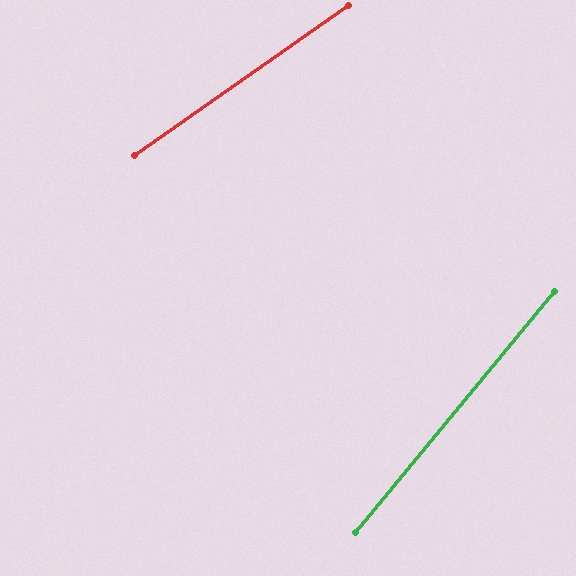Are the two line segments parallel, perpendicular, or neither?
Neither parallel nor perpendicular — they differ by about 15°.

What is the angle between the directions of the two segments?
Approximately 15 degrees.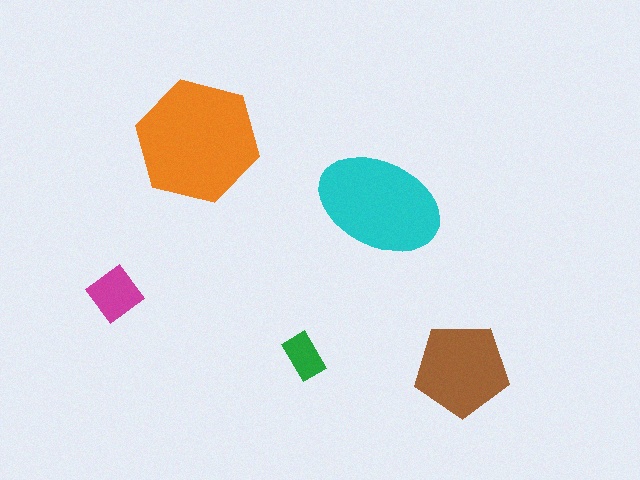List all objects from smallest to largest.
The green rectangle, the magenta diamond, the brown pentagon, the cyan ellipse, the orange hexagon.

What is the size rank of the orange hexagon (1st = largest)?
1st.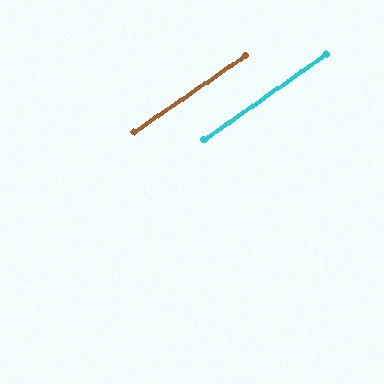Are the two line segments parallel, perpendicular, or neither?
Parallel — their directions differ by only 0.8°.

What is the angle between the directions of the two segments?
Approximately 1 degree.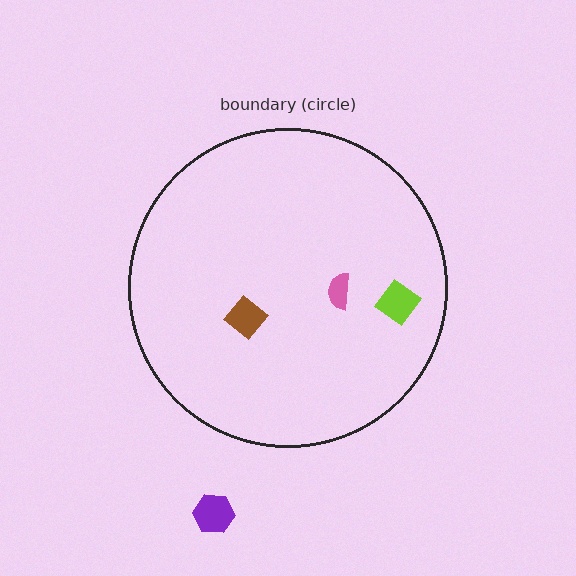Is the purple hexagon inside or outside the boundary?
Outside.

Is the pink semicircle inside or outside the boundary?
Inside.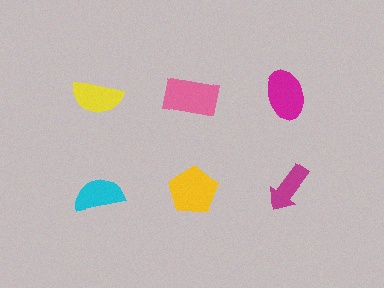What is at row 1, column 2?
A pink rectangle.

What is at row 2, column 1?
A cyan semicircle.